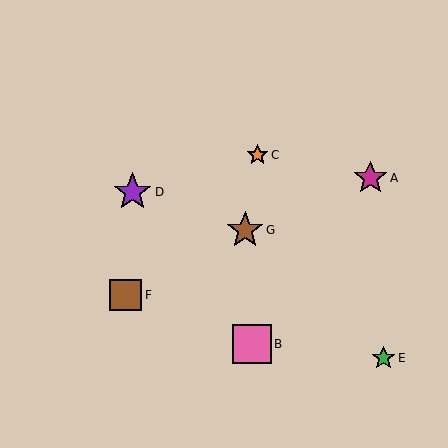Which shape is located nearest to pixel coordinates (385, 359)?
The green star (labeled E) at (384, 358) is nearest to that location.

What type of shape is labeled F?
Shape F is a brown square.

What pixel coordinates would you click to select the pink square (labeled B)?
Click at (252, 344) to select the pink square B.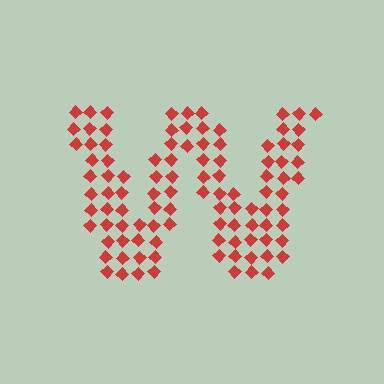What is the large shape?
The large shape is the letter W.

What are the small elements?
The small elements are diamonds.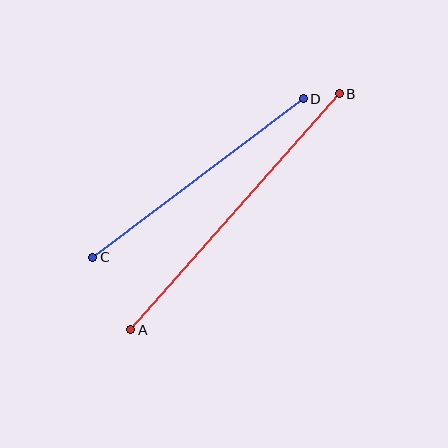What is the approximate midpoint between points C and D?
The midpoint is at approximately (198, 178) pixels.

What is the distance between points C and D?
The distance is approximately 263 pixels.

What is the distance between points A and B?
The distance is approximately 315 pixels.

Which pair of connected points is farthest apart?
Points A and B are farthest apart.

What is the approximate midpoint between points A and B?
The midpoint is at approximately (235, 212) pixels.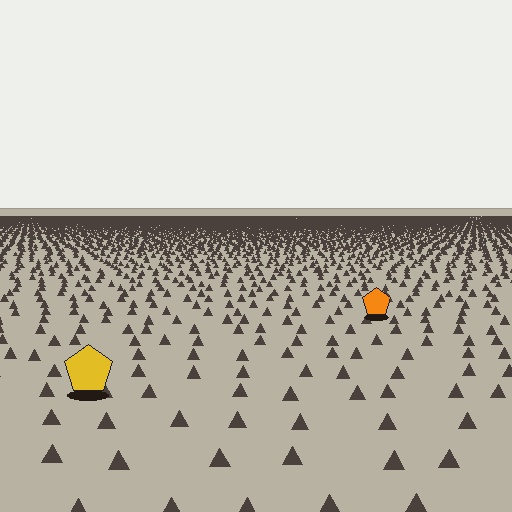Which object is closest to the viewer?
The yellow pentagon is closest. The texture marks near it are larger and more spread out.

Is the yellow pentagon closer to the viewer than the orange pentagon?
Yes. The yellow pentagon is closer — you can tell from the texture gradient: the ground texture is coarser near it.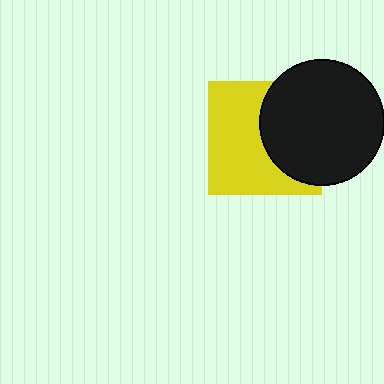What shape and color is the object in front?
The object in front is a black circle.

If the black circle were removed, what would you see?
You would see the complete yellow square.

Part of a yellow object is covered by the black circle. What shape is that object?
It is a square.